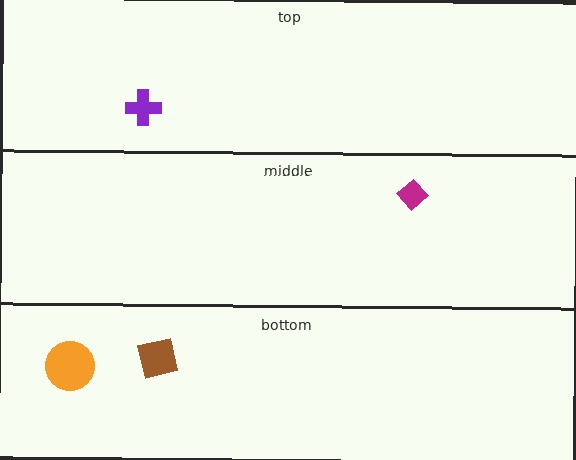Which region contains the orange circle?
The bottom region.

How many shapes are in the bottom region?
2.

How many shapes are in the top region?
1.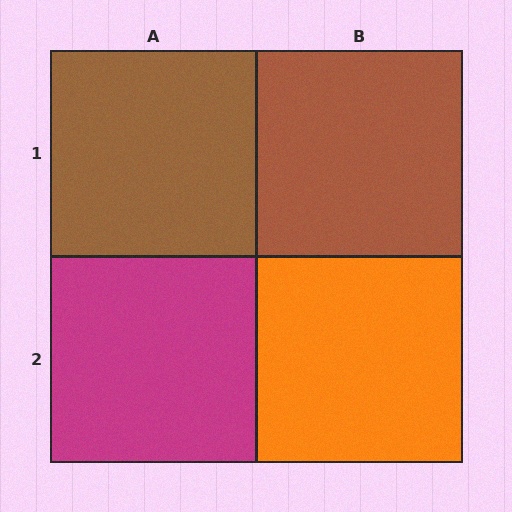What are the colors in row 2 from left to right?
Magenta, orange.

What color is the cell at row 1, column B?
Brown.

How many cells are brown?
2 cells are brown.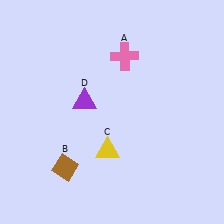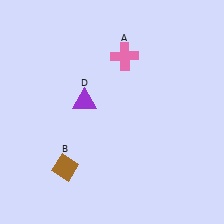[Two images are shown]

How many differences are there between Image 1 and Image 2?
There is 1 difference between the two images.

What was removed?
The yellow triangle (C) was removed in Image 2.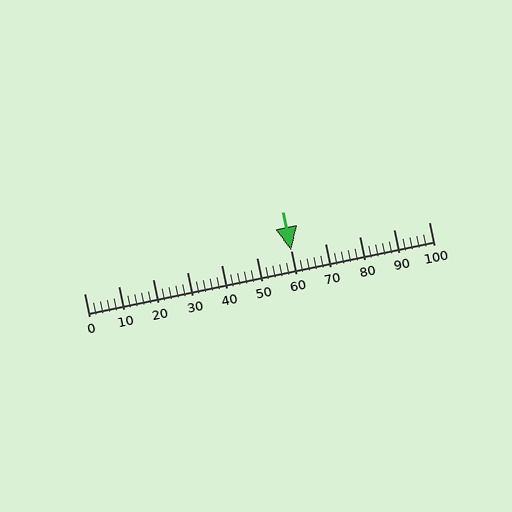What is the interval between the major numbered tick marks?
The major tick marks are spaced 10 units apart.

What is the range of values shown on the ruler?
The ruler shows values from 0 to 100.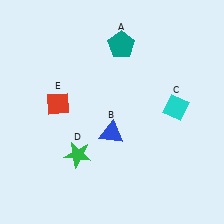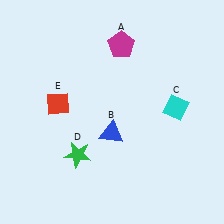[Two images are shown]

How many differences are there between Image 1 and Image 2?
There is 1 difference between the two images.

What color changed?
The pentagon (A) changed from teal in Image 1 to magenta in Image 2.